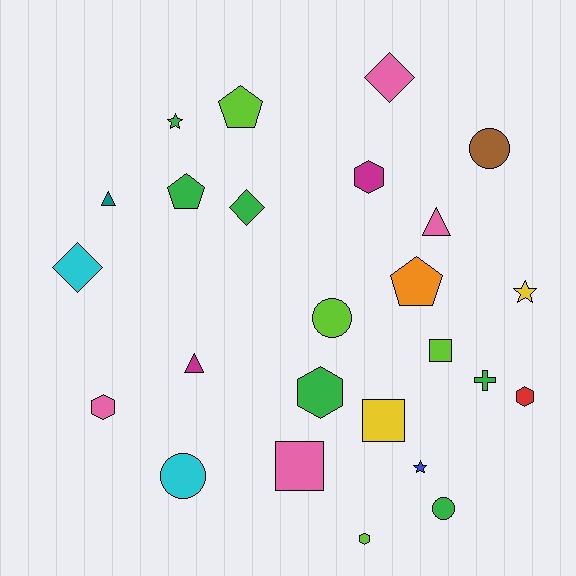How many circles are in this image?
There are 4 circles.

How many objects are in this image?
There are 25 objects.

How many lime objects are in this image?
There are 4 lime objects.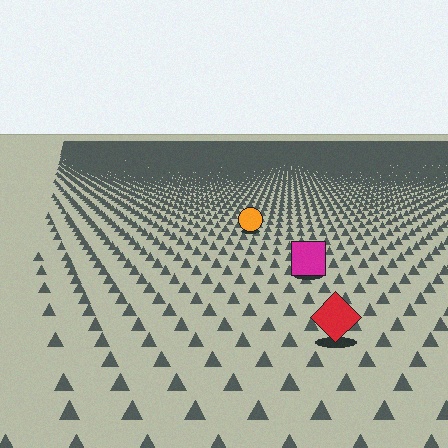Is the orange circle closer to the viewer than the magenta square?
No. The magenta square is closer — you can tell from the texture gradient: the ground texture is coarser near it.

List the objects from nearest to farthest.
From nearest to farthest: the red diamond, the magenta square, the orange circle.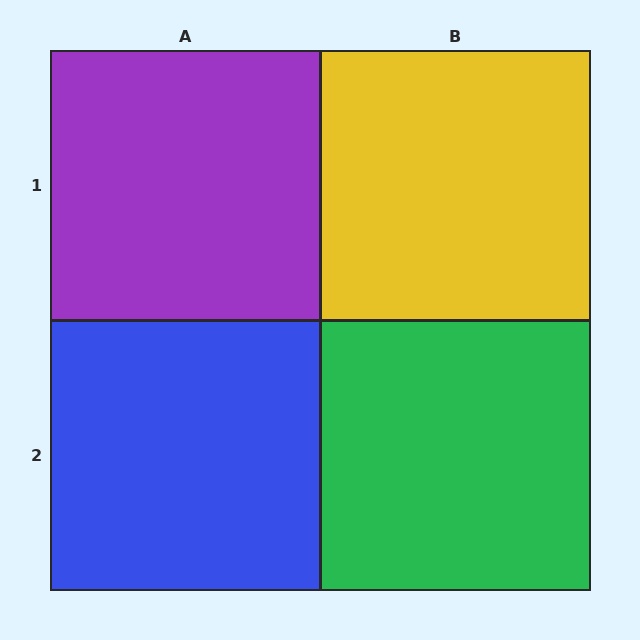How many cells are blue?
1 cell is blue.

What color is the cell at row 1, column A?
Purple.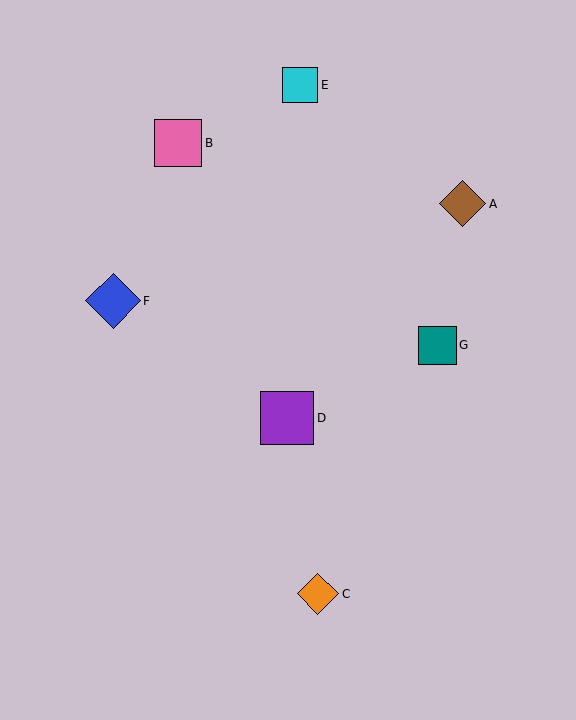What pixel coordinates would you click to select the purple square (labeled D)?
Click at (287, 418) to select the purple square D.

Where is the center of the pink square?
The center of the pink square is at (178, 143).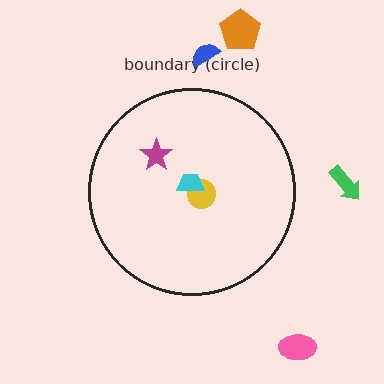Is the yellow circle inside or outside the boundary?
Inside.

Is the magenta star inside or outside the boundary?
Inside.